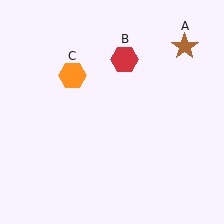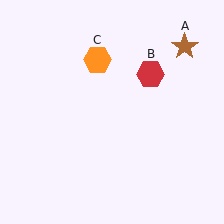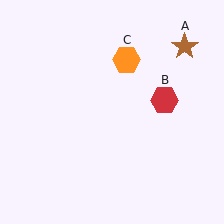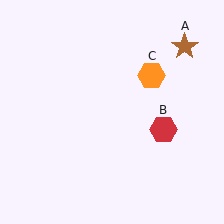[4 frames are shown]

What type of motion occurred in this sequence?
The red hexagon (object B), orange hexagon (object C) rotated clockwise around the center of the scene.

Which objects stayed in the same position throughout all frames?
Brown star (object A) remained stationary.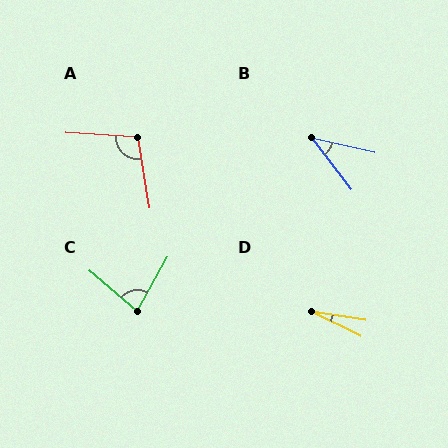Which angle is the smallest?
D, at approximately 18 degrees.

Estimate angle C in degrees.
Approximately 79 degrees.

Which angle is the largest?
A, at approximately 103 degrees.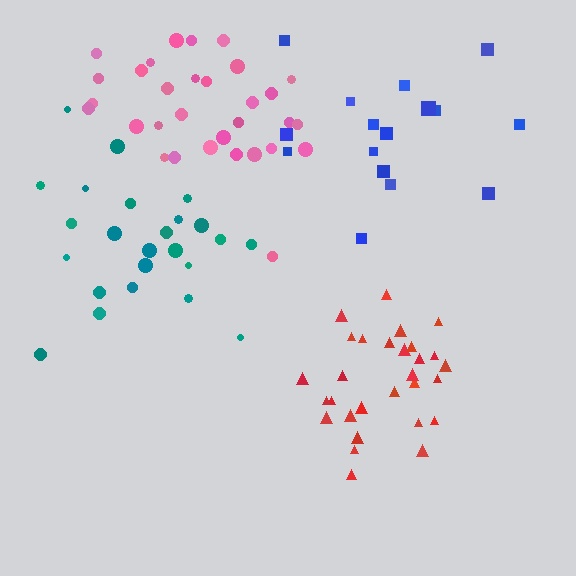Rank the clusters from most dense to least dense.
red, pink, teal, blue.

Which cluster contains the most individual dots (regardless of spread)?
Pink (31).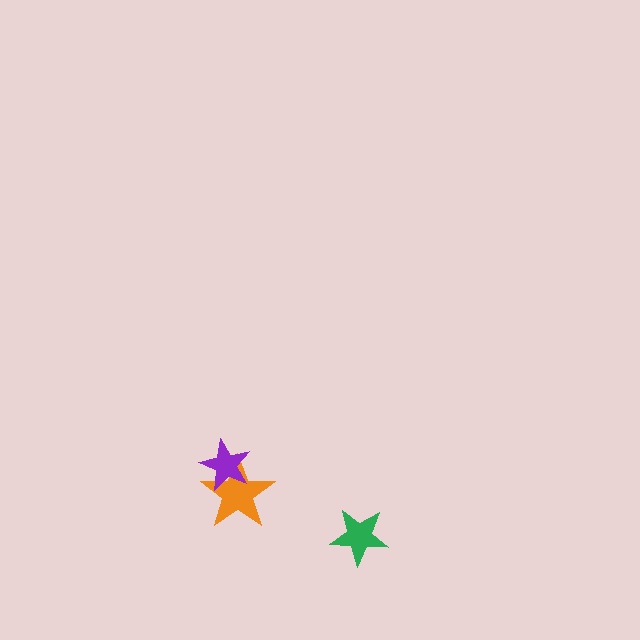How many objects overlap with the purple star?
1 object overlaps with the purple star.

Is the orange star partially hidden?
Yes, it is partially covered by another shape.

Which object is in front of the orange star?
The purple star is in front of the orange star.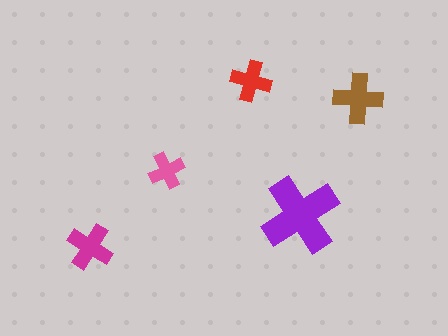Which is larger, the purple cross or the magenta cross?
The purple one.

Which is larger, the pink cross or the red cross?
The red one.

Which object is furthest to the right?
The brown cross is rightmost.